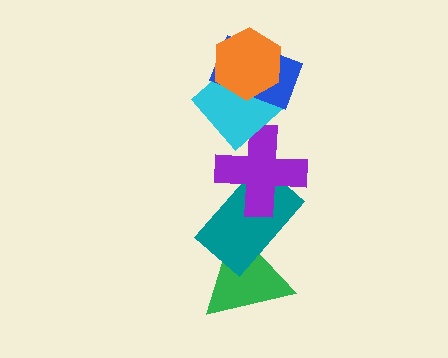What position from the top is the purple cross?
The purple cross is 4th from the top.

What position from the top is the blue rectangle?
The blue rectangle is 2nd from the top.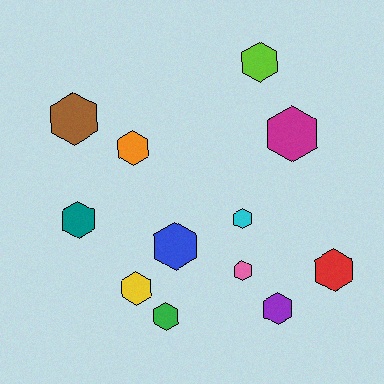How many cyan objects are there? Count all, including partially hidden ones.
There is 1 cyan object.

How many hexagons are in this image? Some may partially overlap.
There are 12 hexagons.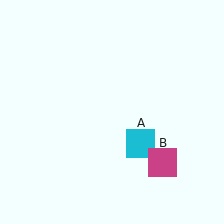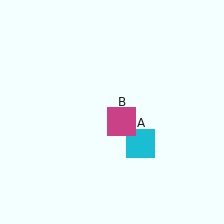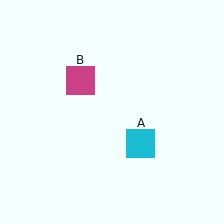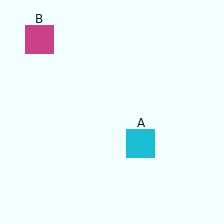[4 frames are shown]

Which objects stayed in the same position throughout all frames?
Cyan square (object A) remained stationary.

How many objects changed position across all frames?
1 object changed position: magenta square (object B).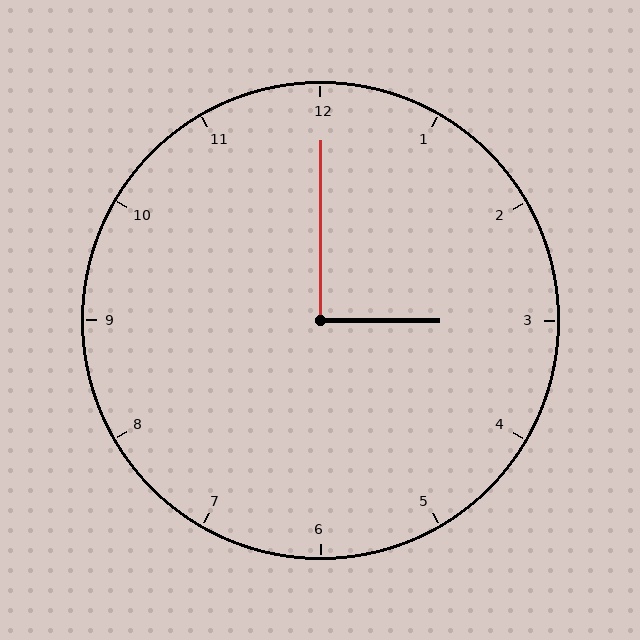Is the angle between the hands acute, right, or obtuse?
It is right.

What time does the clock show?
3:00.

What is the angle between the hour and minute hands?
Approximately 90 degrees.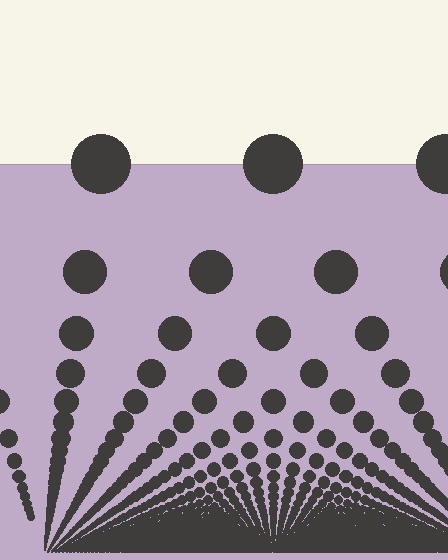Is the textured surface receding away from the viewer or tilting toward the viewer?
The surface appears to tilt toward the viewer. Texture elements get larger and sparser toward the top.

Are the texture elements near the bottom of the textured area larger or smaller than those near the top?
Smaller. The gradient is inverted — elements near the bottom are smaller and denser.